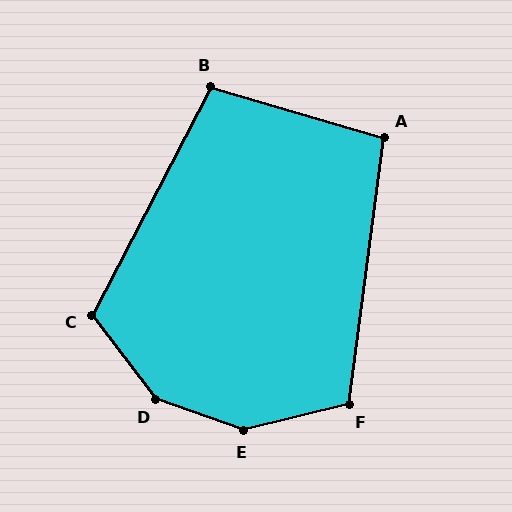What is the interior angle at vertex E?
Approximately 146 degrees (obtuse).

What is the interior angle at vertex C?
Approximately 115 degrees (obtuse).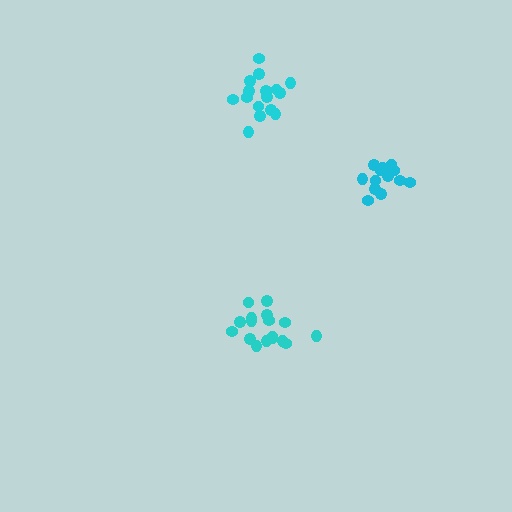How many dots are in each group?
Group 1: 14 dots, Group 2: 17 dots, Group 3: 16 dots (47 total).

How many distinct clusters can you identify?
There are 3 distinct clusters.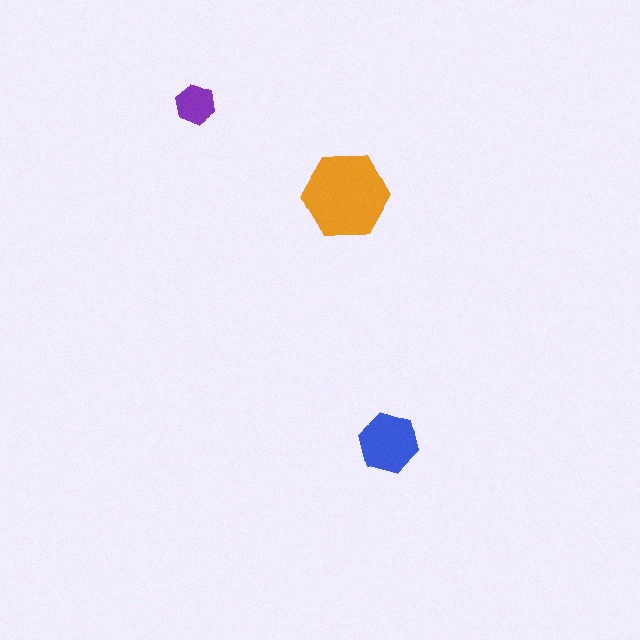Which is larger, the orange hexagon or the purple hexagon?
The orange one.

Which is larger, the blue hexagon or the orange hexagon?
The orange one.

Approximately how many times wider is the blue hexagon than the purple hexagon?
About 1.5 times wider.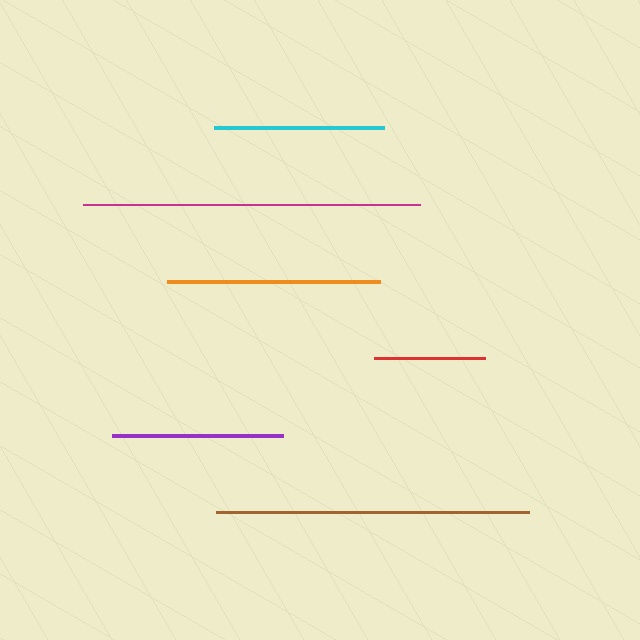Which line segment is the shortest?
The red line is the shortest at approximately 111 pixels.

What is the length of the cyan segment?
The cyan segment is approximately 170 pixels long.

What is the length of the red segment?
The red segment is approximately 111 pixels long.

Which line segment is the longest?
The magenta line is the longest at approximately 337 pixels.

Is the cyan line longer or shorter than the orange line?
The orange line is longer than the cyan line.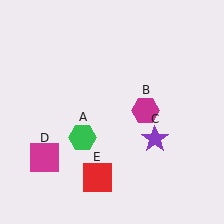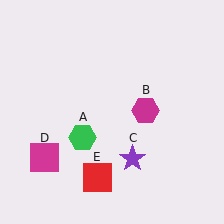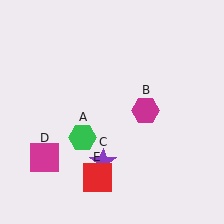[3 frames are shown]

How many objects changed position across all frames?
1 object changed position: purple star (object C).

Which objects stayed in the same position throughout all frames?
Green hexagon (object A) and magenta hexagon (object B) and magenta square (object D) and red square (object E) remained stationary.